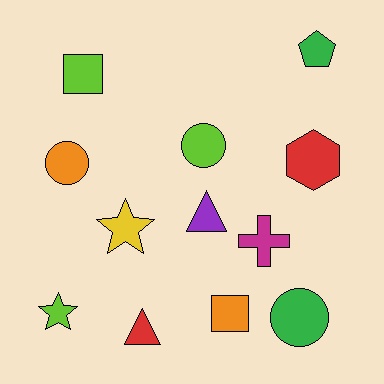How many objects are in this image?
There are 12 objects.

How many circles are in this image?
There are 3 circles.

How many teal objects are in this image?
There are no teal objects.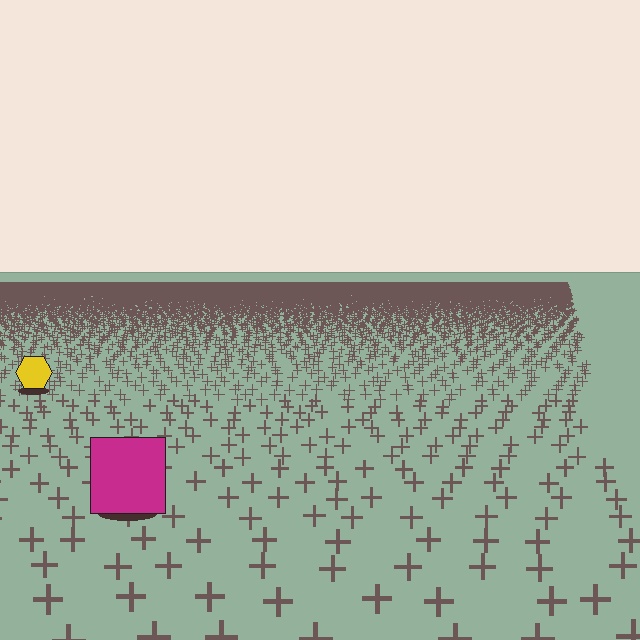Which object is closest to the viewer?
The magenta square is closest. The texture marks near it are larger and more spread out.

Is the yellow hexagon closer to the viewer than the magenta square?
No. The magenta square is closer — you can tell from the texture gradient: the ground texture is coarser near it.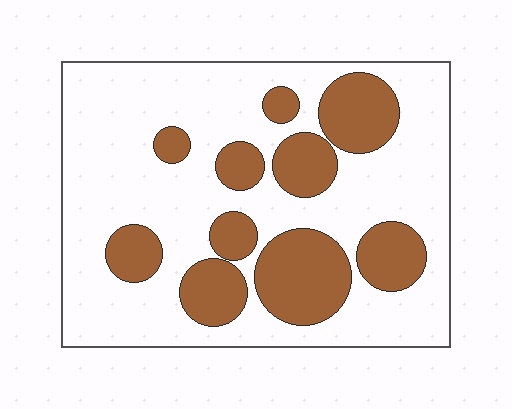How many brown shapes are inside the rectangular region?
10.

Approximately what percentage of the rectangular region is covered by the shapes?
Approximately 30%.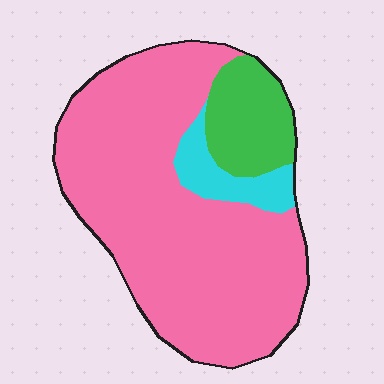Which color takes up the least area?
Cyan, at roughly 10%.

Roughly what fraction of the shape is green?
Green takes up about one eighth (1/8) of the shape.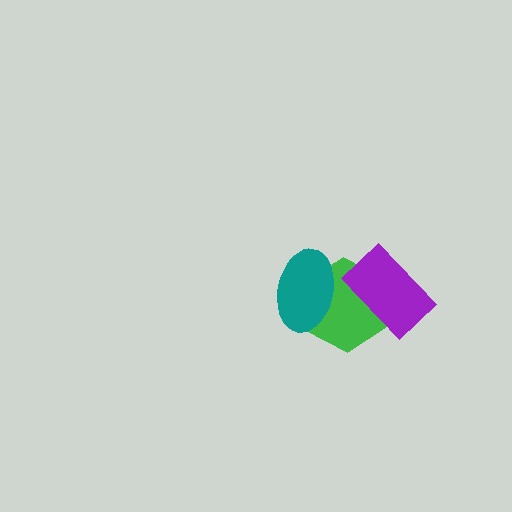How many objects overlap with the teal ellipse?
1 object overlaps with the teal ellipse.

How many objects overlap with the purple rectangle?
1 object overlaps with the purple rectangle.